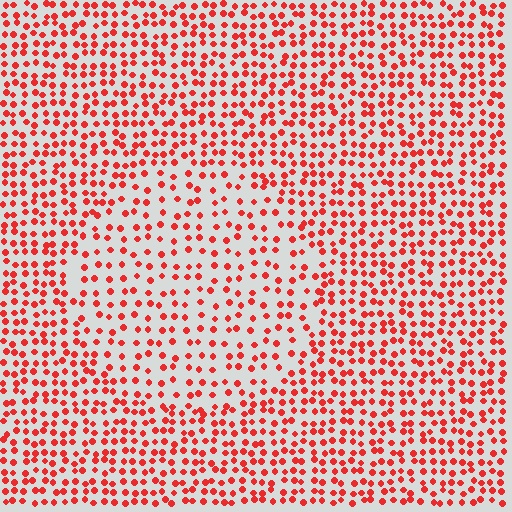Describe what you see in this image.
The image contains small red elements arranged at two different densities. A circle-shaped region is visible where the elements are less densely packed than the surrounding area.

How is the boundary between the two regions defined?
The boundary is defined by a change in element density (approximately 1.7x ratio). All elements are the same color, size, and shape.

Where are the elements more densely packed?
The elements are more densely packed outside the circle boundary.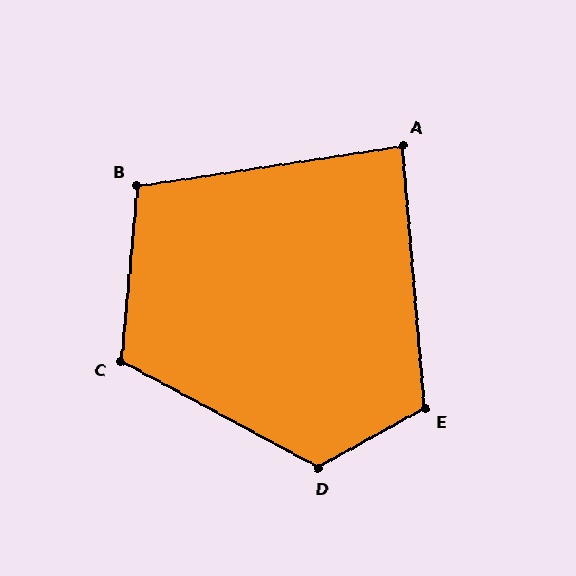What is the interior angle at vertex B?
Approximately 104 degrees (obtuse).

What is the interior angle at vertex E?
Approximately 114 degrees (obtuse).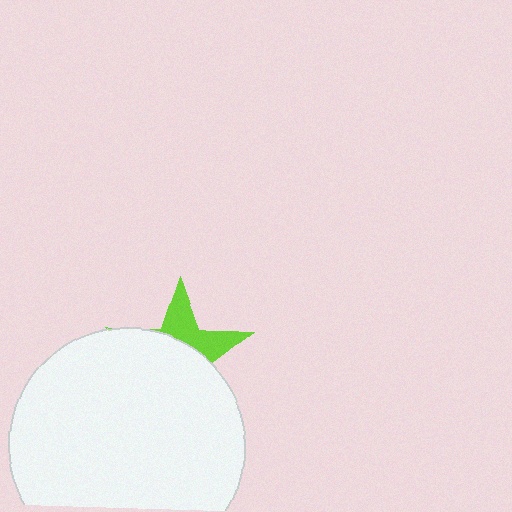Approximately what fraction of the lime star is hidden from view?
Roughly 65% of the lime star is hidden behind the white circle.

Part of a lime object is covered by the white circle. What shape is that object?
It is a star.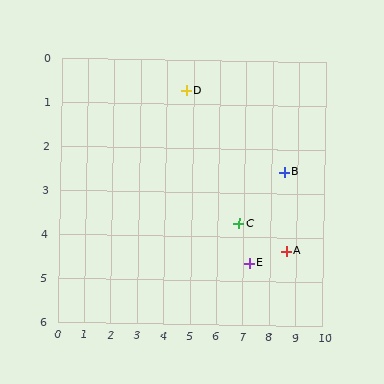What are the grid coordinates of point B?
Point B is at approximately (8.5, 2.5).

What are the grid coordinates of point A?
Point A is at approximately (8.6, 4.3).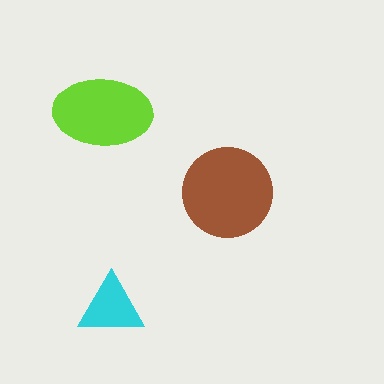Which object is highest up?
The lime ellipse is topmost.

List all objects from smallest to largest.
The cyan triangle, the lime ellipse, the brown circle.